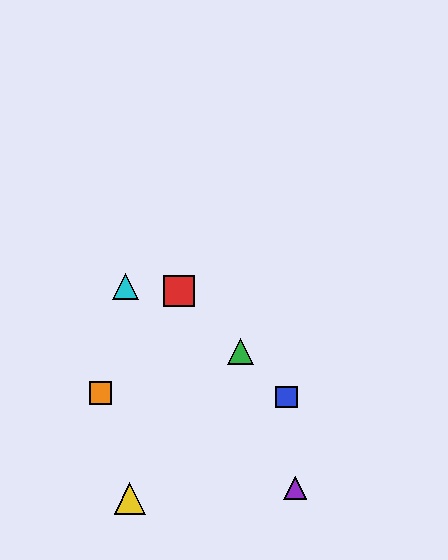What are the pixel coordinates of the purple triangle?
The purple triangle is at (295, 488).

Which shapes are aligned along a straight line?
The red square, the blue square, the green triangle are aligned along a straight line.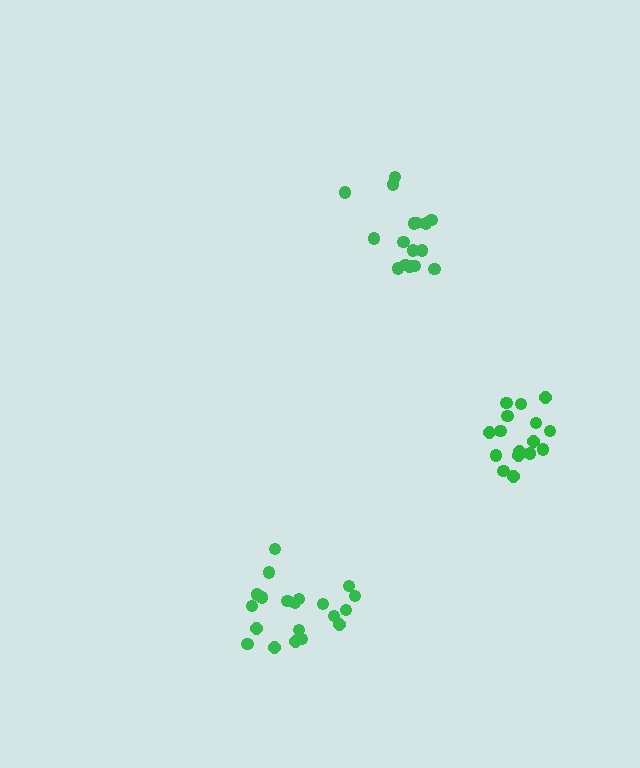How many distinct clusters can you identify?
There are 3 distinct clusters.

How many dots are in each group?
Group 1: 16 dots, Group 2: 16 dots, Group 3: 20 dots (52 total).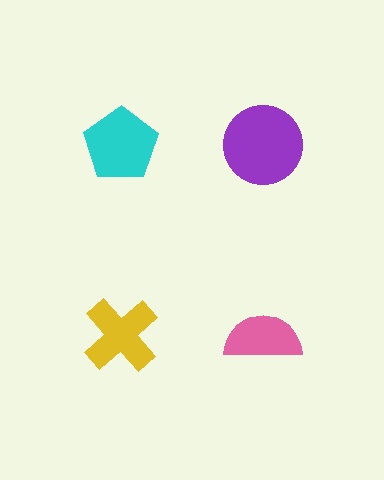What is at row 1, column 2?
A purple circle.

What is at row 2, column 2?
A pink semicircle.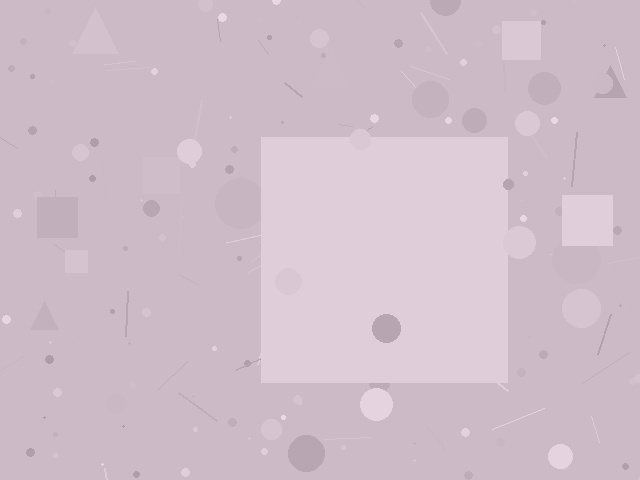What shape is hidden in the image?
A square is hidden in the image.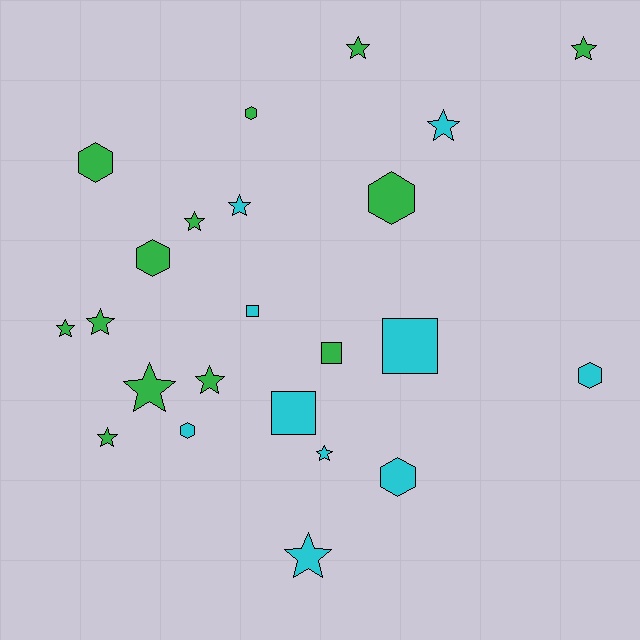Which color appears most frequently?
Green, with 13 objects.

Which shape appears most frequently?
Star, with 12 objects.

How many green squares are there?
There is 1 green square.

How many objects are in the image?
There are 23 objects.